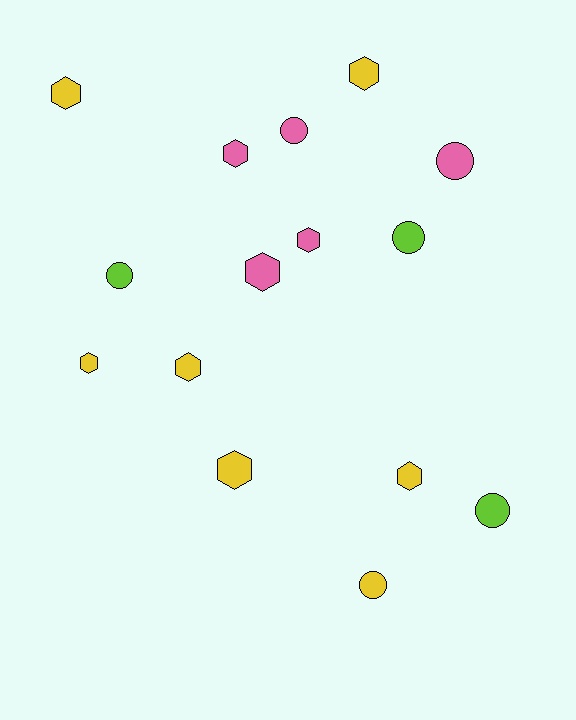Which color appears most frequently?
Yellow, with 7 objects.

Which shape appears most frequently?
Hexagon, with 9 objects.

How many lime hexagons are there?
There are no lime hexagons.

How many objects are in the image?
There are 15 objects.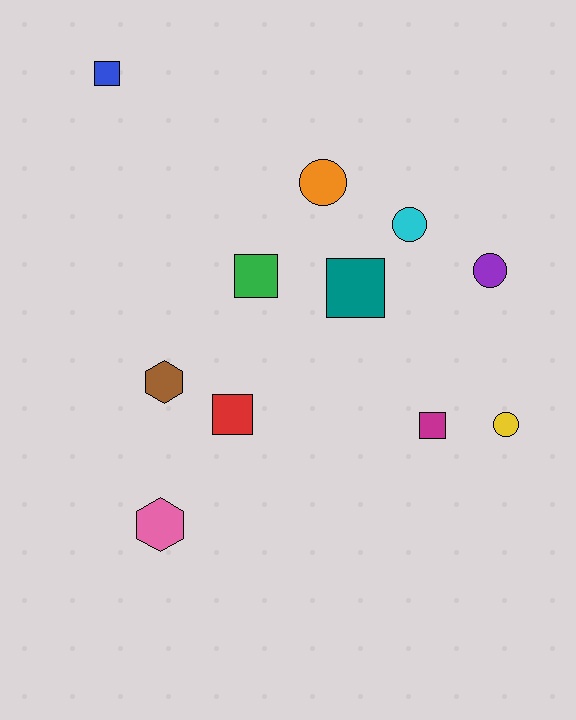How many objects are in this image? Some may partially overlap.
There are 11 objects.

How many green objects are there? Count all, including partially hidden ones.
There is 1 green object.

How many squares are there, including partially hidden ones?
There are 5 squares.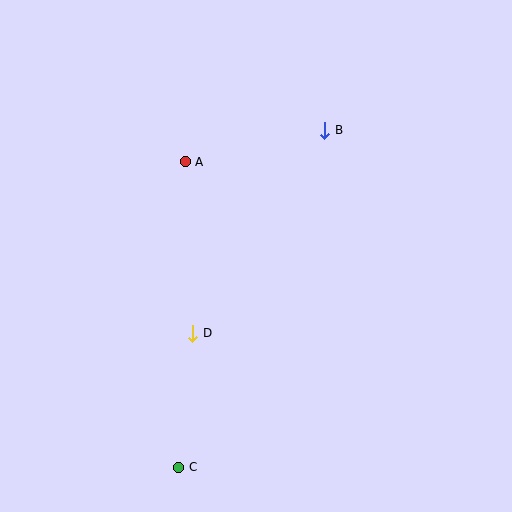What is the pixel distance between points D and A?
The distance between D and A is 172 pixels.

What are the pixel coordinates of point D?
Point D is at (193, 333).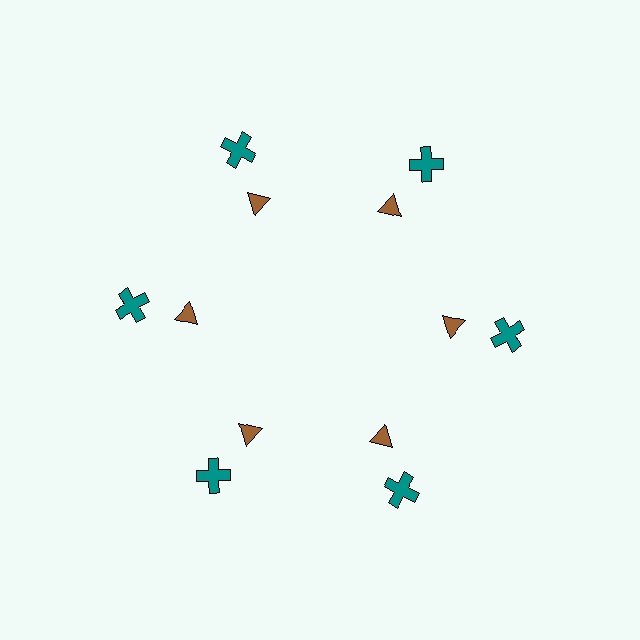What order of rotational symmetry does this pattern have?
This pattern has 6-fold rotational symmetry.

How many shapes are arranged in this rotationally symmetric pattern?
There are 12 shapes, arranged in 6 groups of 2.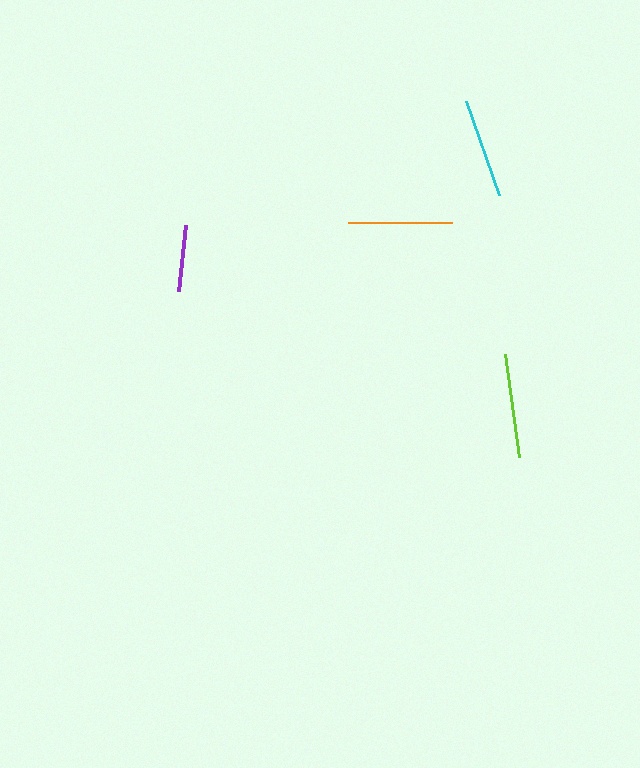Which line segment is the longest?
The lime line is the longest at approximately 104 pixels.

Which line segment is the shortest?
The purple line is the shortest at approximately 67 pixels.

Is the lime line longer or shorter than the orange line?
The lime line is longer than the orange line.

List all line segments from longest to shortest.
From longest to shortest: lime, orange, cyan, purple.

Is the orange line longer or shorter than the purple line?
The orange line is longer than the purple line.